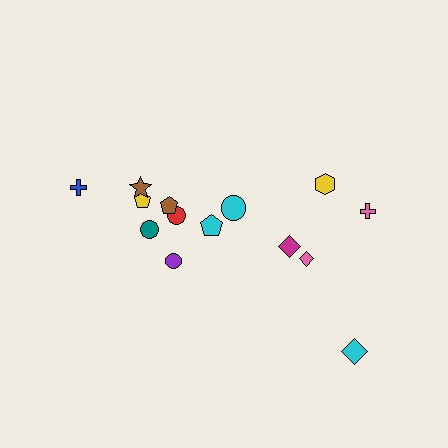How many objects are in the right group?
There are 6 objects.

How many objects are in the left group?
There are 8 objects.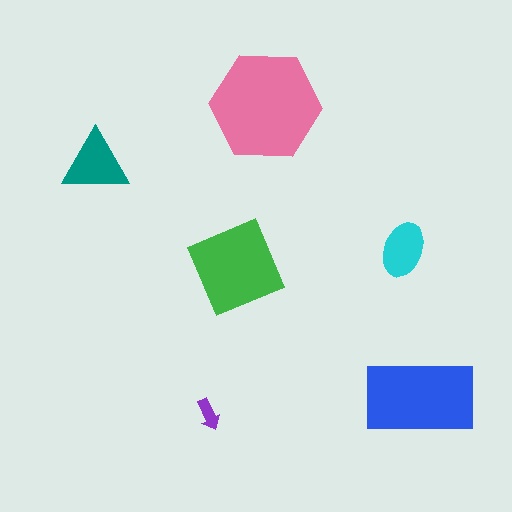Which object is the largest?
The pink hexagon.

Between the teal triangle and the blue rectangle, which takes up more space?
The blue rectangle.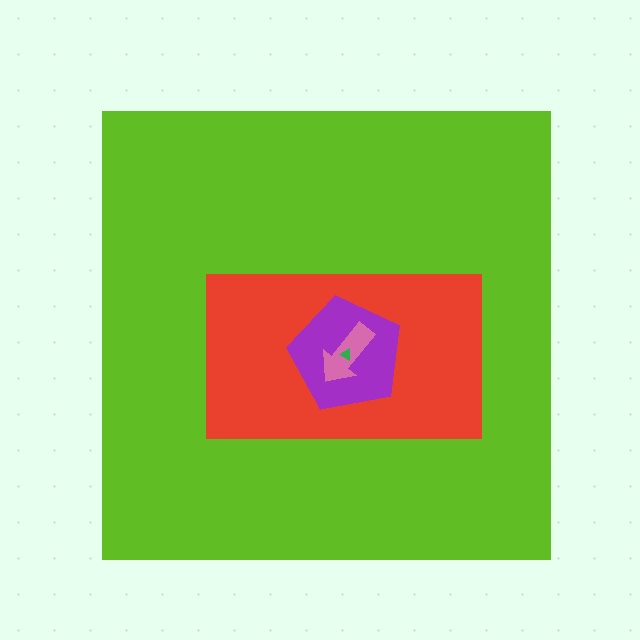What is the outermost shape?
The lime square.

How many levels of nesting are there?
5.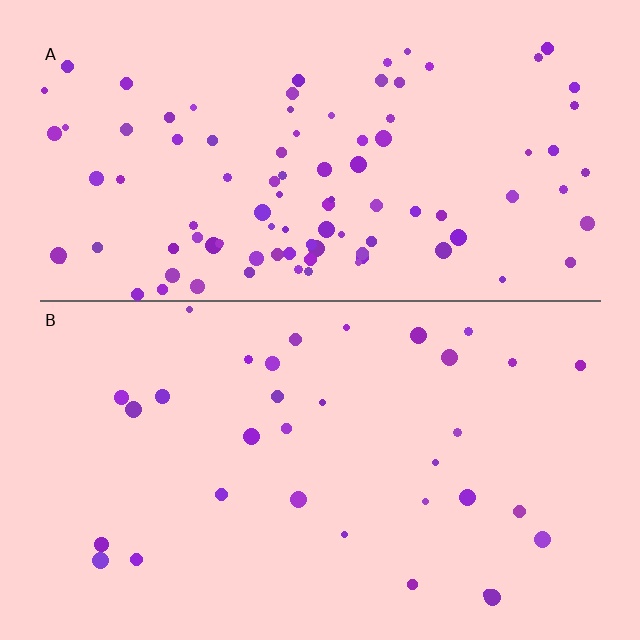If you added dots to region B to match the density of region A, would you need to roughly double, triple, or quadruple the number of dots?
Approximately triple.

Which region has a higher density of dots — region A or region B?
A (the top).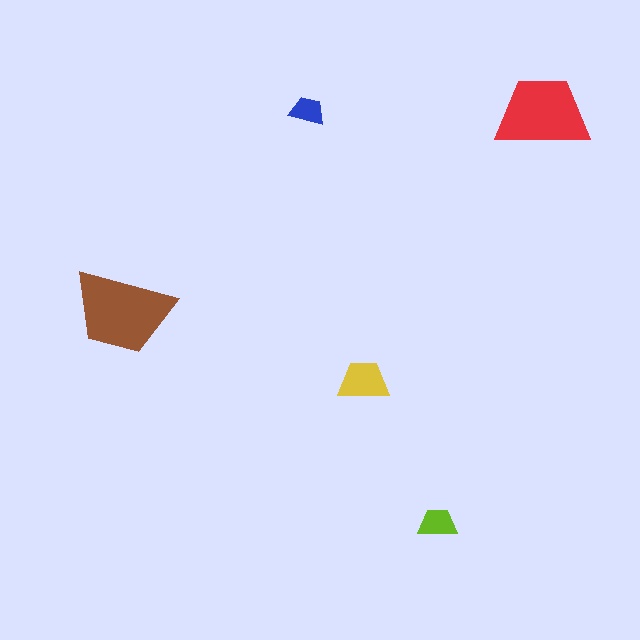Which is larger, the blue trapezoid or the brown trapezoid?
The brown one.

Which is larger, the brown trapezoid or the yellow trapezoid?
The brown one.